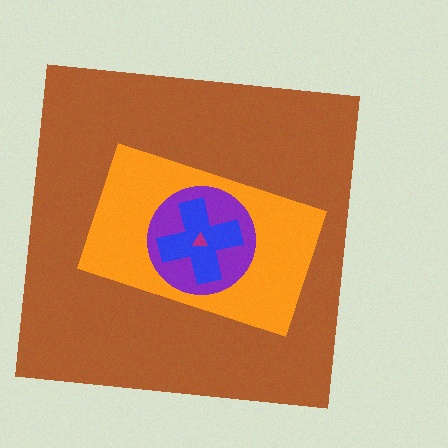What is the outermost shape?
The brown square.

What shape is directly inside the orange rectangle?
The purple circle.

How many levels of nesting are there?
5.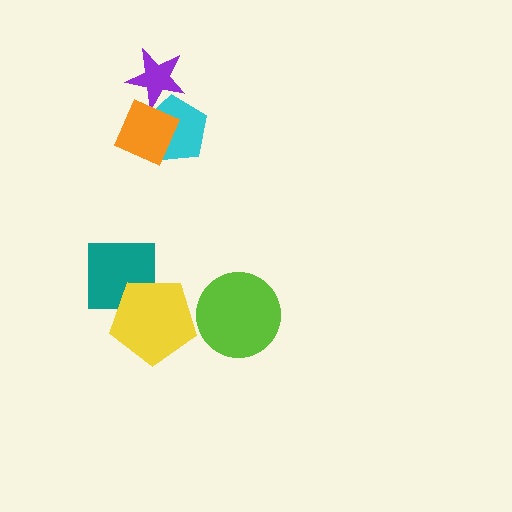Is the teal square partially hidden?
Yes, it is partially covered by another shape.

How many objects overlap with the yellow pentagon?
1 object overlaps with the yellow pentagon.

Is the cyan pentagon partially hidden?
Yes, it is partially covered by another shape.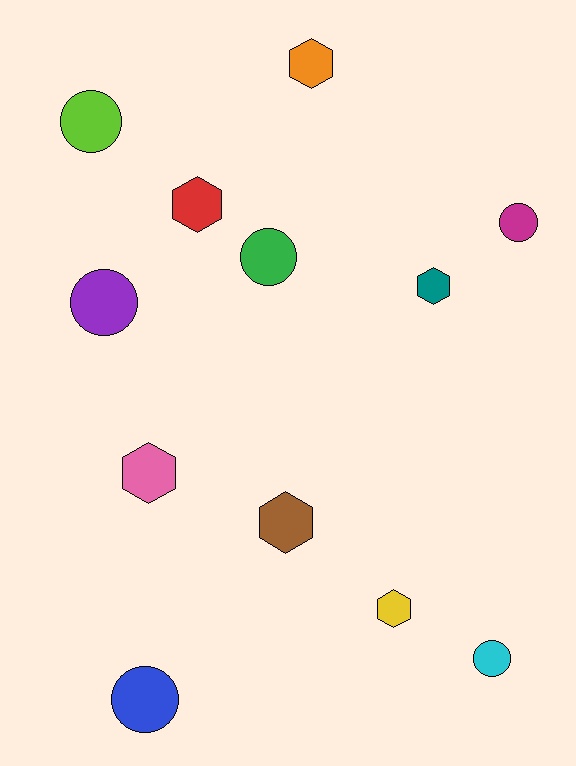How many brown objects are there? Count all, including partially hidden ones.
There is 1 brown object.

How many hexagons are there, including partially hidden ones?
There are 6 hexagons.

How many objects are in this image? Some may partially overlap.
There are 12 objects.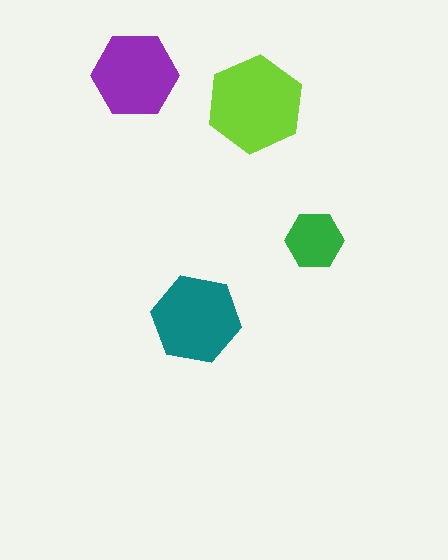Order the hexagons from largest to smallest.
the lime one, the teal one, the purple one, the green one.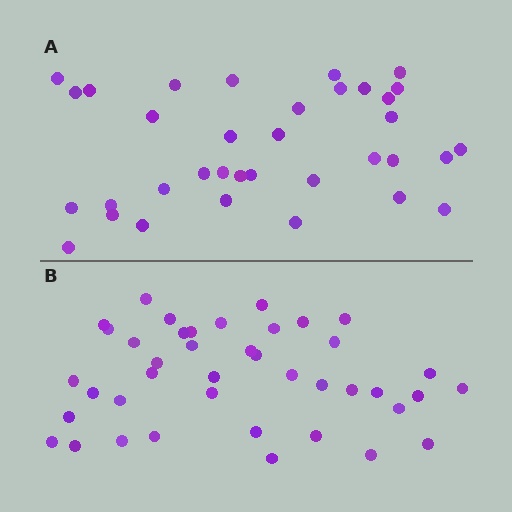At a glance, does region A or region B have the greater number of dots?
Region B (the bottom region) has more dots.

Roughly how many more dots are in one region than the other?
Region B has about 6 more dots than region A.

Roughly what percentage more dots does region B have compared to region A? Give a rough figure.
About 15% more.